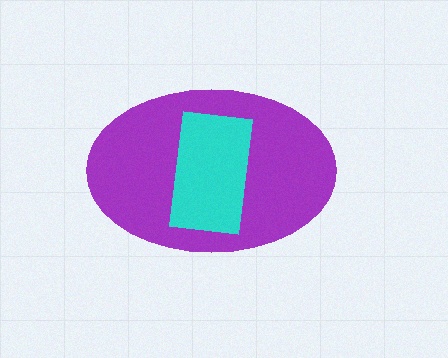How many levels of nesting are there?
2.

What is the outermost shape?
The purple ellipse.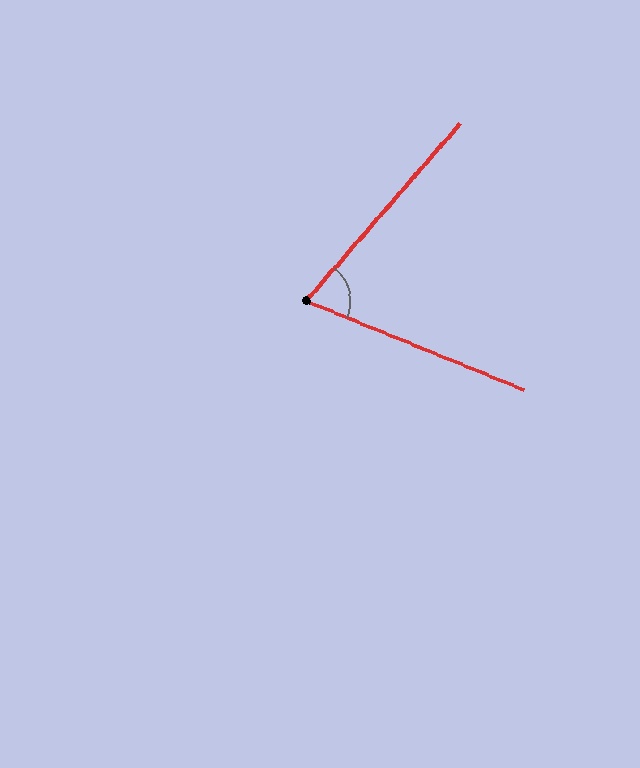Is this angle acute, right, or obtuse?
It is acute.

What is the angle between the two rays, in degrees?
Approximately 71 degrees.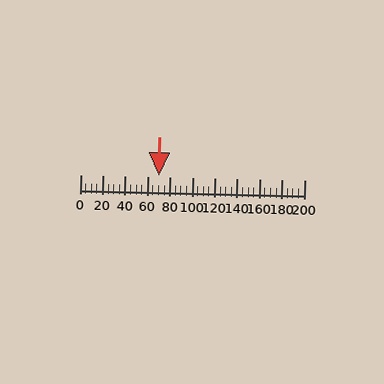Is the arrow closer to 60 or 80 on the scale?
The arrow is closer to 80.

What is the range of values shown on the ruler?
The ruler shows values from 0 to 200.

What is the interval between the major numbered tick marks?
The major tick marks are spaced 20 units apart.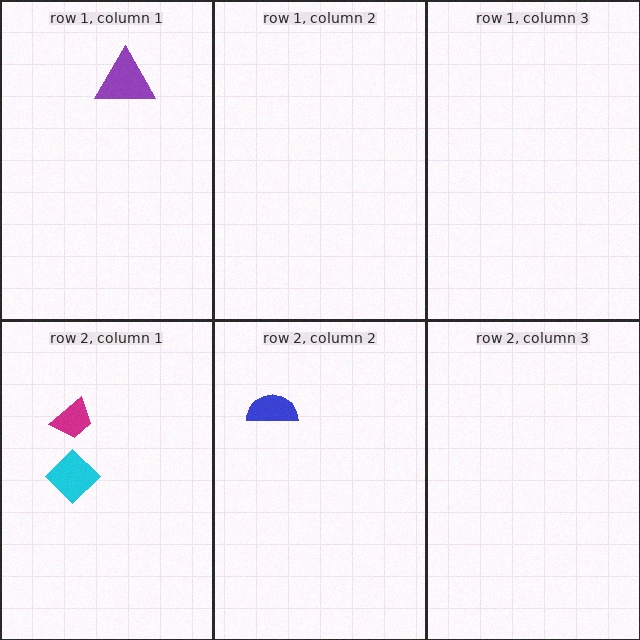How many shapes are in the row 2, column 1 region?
2.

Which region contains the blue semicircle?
The row 2, column 2 region.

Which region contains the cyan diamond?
The row 2, column 1 region.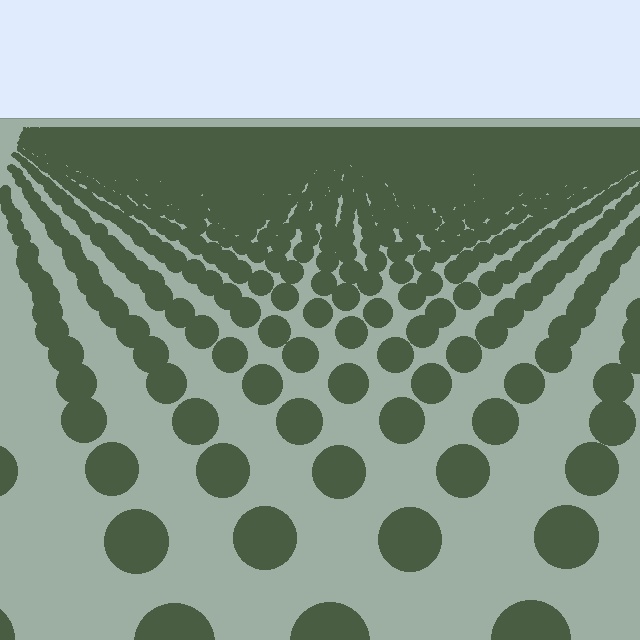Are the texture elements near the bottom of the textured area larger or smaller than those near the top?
Larger. Near the bottom, elements are closer to the viewer and appear at a bigger on-screen size.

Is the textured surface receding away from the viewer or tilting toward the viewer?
The surface is receding away from the viewer. Texture elements get smaller and denser toward the top.